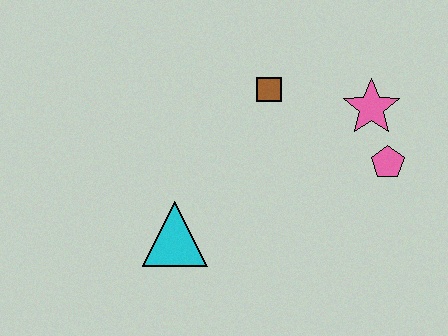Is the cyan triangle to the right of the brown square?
No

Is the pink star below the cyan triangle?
No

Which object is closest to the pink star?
The pink pentagon is closest to the pink star.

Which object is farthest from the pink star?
The cyan triangle is farthest from the pink star.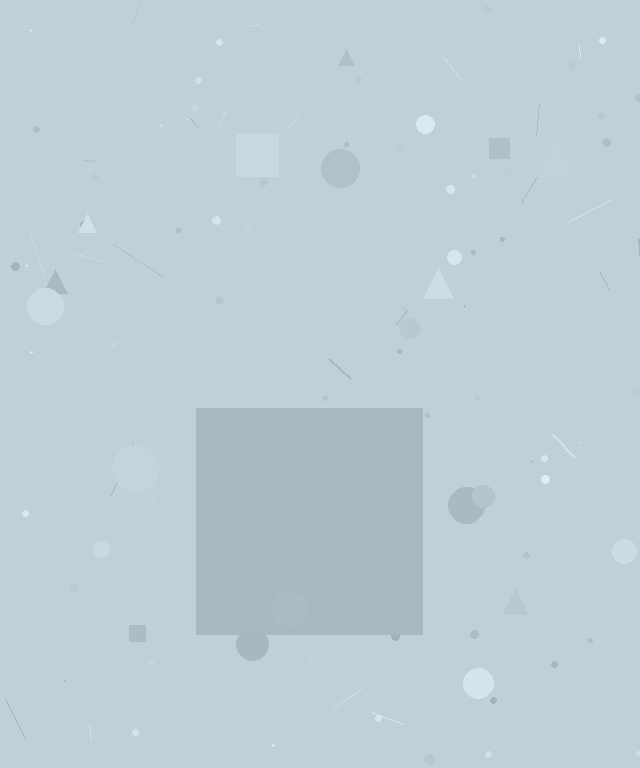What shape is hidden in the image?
A square is hidden in the image.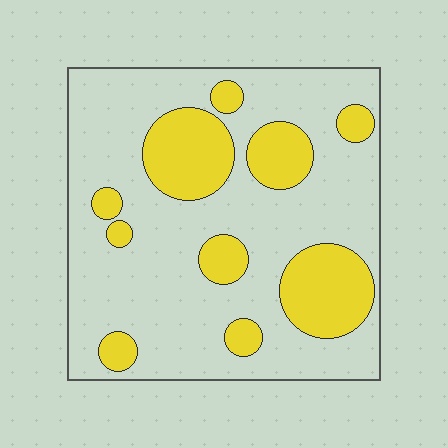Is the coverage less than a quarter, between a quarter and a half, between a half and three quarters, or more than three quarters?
Between a quarter and a half.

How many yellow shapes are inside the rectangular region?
10.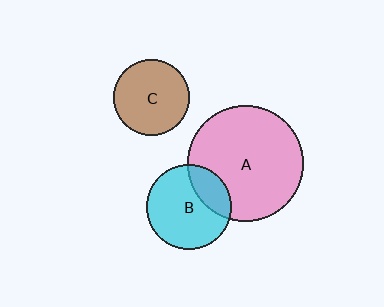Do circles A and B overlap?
Yes.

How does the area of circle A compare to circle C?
Approximately 2.3 times.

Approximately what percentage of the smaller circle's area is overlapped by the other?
Approximately 25%.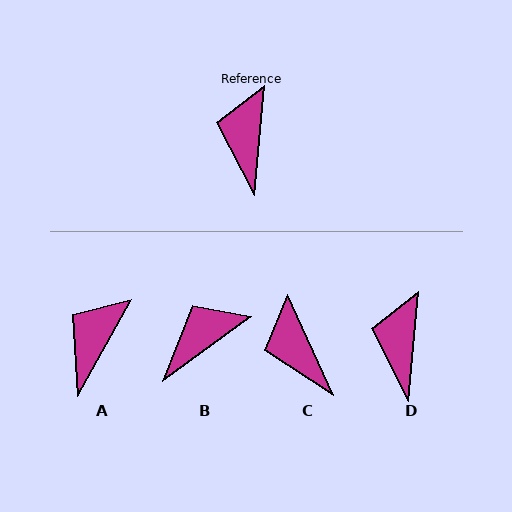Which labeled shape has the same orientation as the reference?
D.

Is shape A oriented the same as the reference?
No, it is off by about 23 degrees.